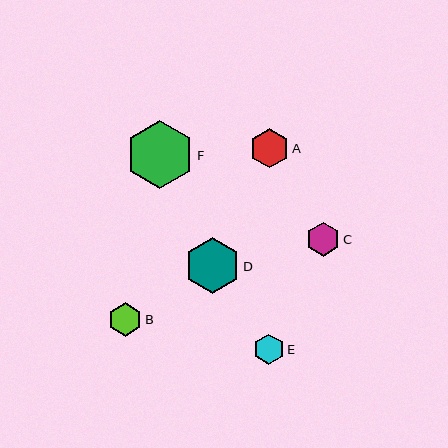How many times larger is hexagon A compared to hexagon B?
Hexagon A is approximately 1.2 times the size of hexagon B.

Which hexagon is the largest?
Hexagon F is the largest with a size of approximately 68 pixels.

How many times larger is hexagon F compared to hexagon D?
Hexagon F is approximately 1.2 times the size of hexagon D.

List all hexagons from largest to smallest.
From largest to smallest: F, D, A, C, B, E.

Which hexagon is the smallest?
Hexagon E is the smallest with a size of approximately 30 pixels.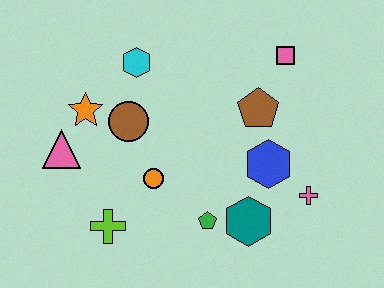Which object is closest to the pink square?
The brown pentagon is closest to the pink square.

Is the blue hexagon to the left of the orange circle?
No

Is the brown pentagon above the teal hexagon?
Yes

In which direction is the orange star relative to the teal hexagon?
The orange star is to the left of the teal hexagon.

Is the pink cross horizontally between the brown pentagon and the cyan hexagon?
No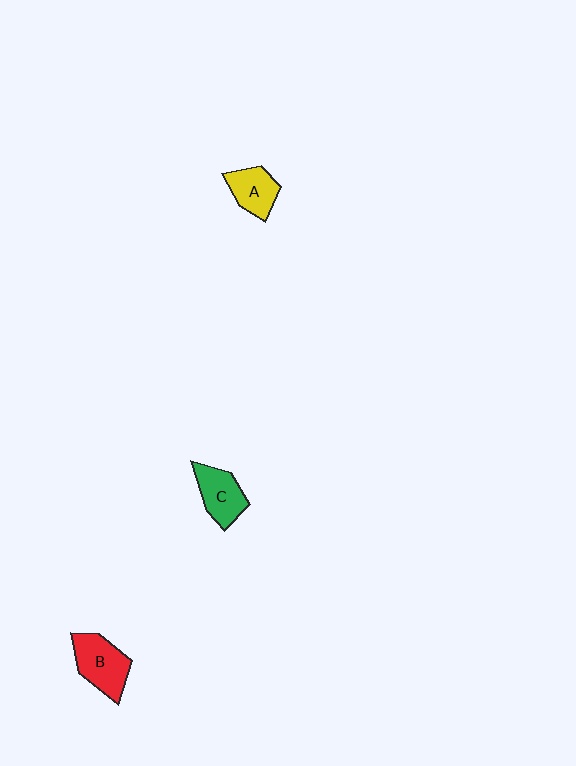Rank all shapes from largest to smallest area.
From largest to smallest: B (red), C (green), A (yellow).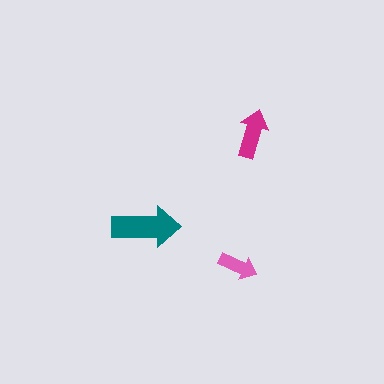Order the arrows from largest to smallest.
the teal one, the magenta one, the pink one.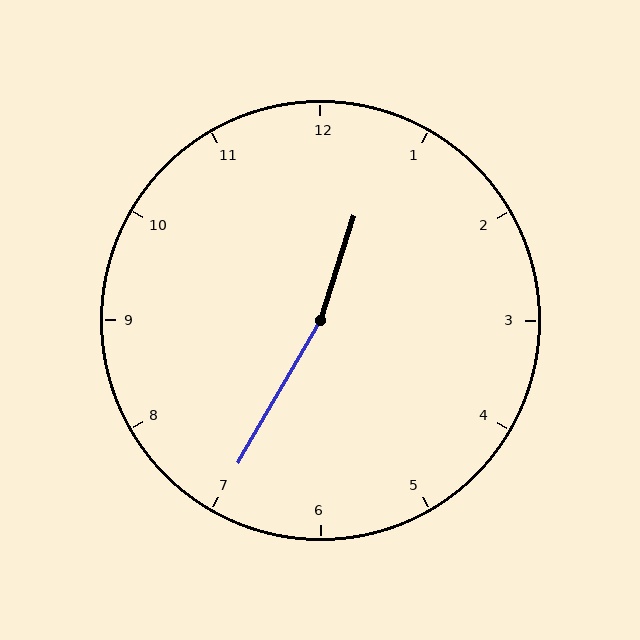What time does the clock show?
12:35.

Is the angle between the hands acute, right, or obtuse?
It is obtuse.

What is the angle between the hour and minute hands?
Approximately 168 degrees.